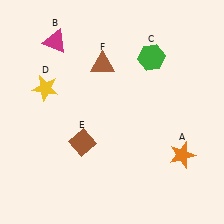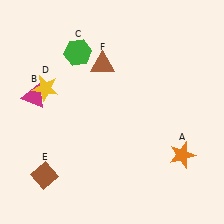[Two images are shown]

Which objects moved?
The objects that moved are: the magenta triangle (B), the green hexagon (C), the brown diamond (E).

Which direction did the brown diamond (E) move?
The brown diamond (E) moved left.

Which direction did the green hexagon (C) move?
The green hexagon (C) moved left.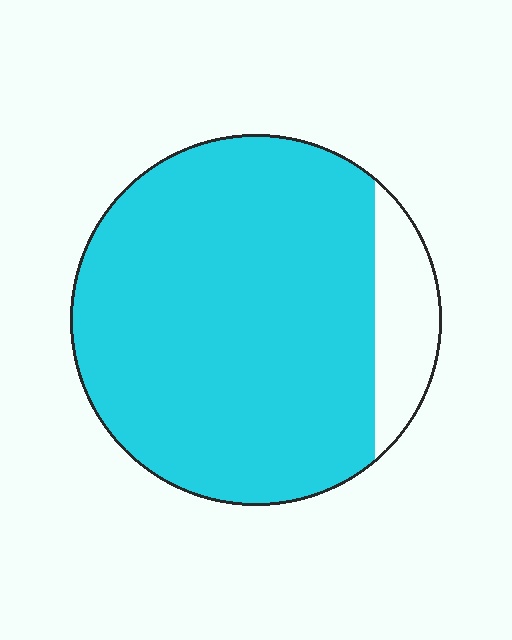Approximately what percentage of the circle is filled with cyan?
Approximately 90%.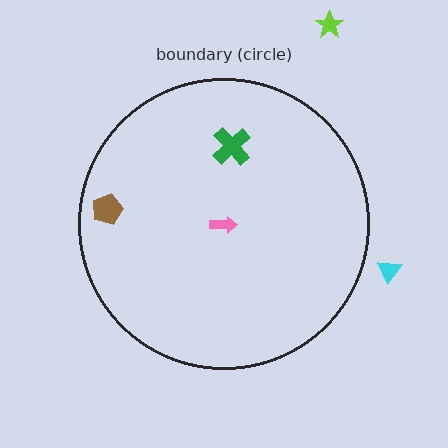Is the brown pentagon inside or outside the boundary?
Inside.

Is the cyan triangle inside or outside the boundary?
Outside.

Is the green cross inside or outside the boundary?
Inside.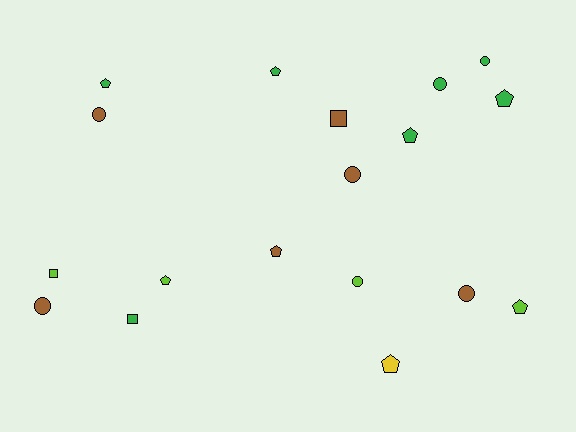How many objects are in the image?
There are 18 objects.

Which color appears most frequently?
Green, with 7 objects.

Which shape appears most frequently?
Pentagon, with 8 objects.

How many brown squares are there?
There is 1 brown square.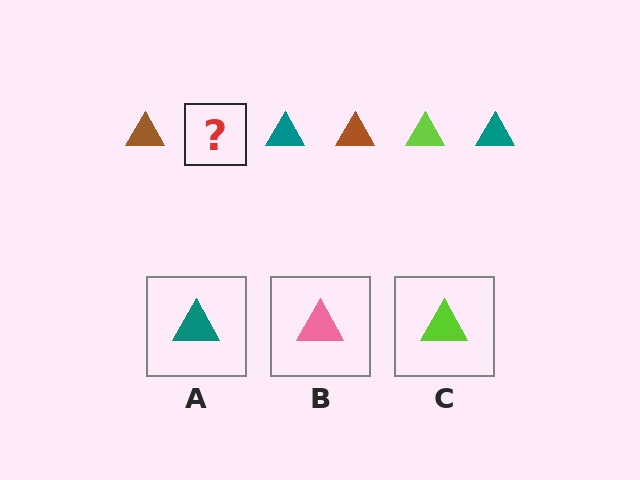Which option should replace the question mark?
Option C.